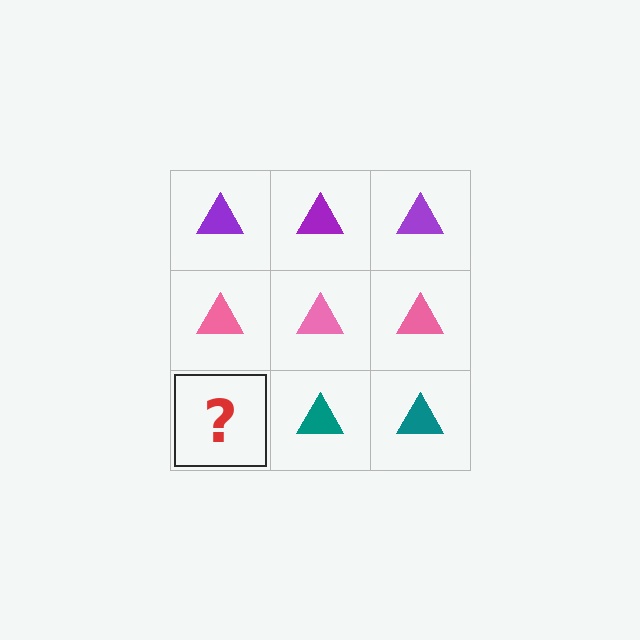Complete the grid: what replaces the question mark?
The question mark should be replaced with a teal triangle.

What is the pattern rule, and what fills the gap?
The rule is that each row has a consistent color. The gap should be filled with a teal triangle.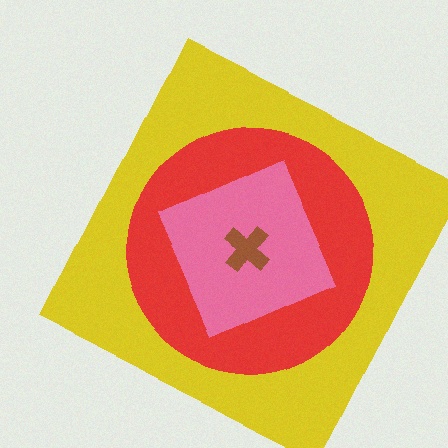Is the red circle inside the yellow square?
Yes.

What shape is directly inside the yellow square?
The red circle.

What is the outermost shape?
The yellow square.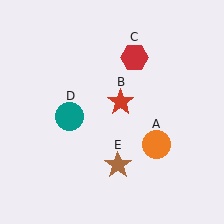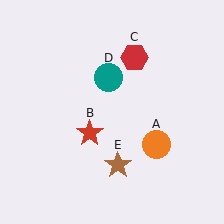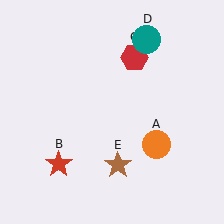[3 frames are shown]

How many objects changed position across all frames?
2 objects changed position: red star (object B), teal circle (object D).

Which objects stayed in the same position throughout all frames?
Orange circle (object A) and red hexagon (object C) and brown star (object E) remained stationary.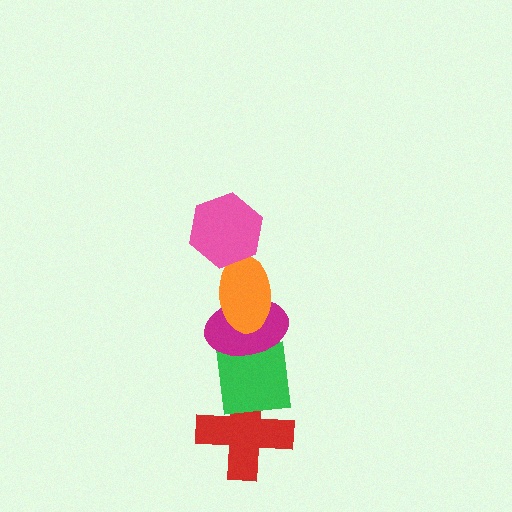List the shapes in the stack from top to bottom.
From top to bottom: the pink hexagon, the orange ellipse, the magenta ellipse, the green square, the red cross.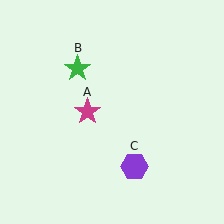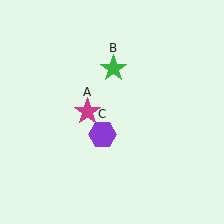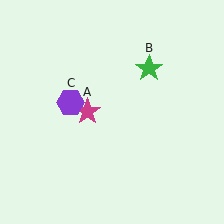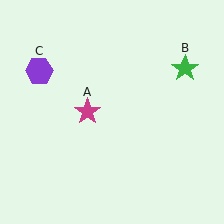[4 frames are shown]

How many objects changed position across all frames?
2 objects changed position: green star (object B), purple hexagon (object C).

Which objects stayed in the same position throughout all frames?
Magenta star (object A) remained stationary.